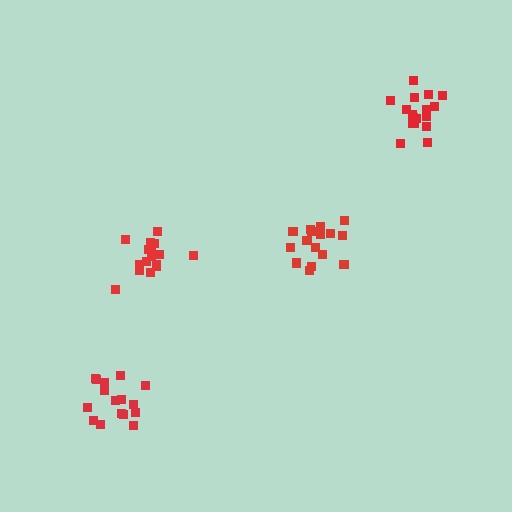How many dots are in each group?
Group 1: 17 dots, Group 2: 16 dots, Group 3: 16 dots, Group 4: 17 dots (66 total).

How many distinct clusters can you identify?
There are 4 distinct clusters.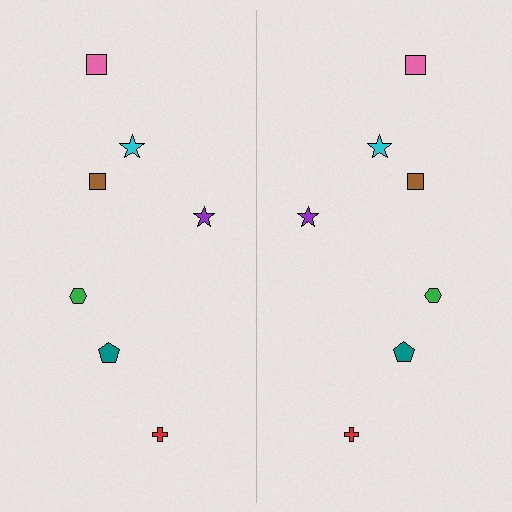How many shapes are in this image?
There are 14 shapes in this image.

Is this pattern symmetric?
Yes, this pattern has bilateral (reflection) symmetry.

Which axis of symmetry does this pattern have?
The pattern has a vertical axis of symmetry running through the center of the image.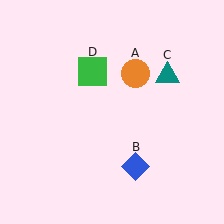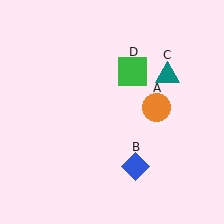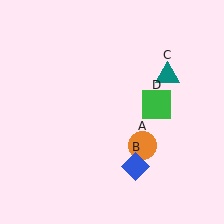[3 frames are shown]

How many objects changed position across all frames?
2 objects changed position: orange circle (object A), green square (object D).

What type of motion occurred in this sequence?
The orange circle (object A), green square (object D) rotated clockwise around the center of the scene.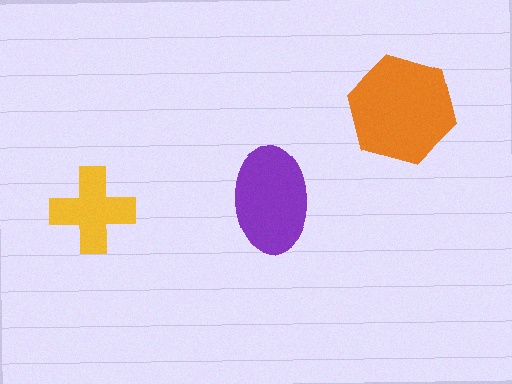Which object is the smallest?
The yellow cross.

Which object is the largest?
The orange hexagon.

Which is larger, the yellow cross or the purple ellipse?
The purple ellipse.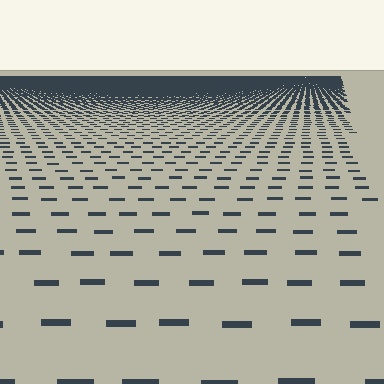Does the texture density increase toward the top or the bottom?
Density increases toward the top.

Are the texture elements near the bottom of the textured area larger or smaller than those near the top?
Larger. Near the bottom, elements are closer to the viewer and appear at a bigger on-screen size.